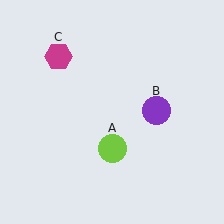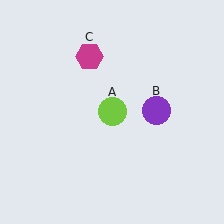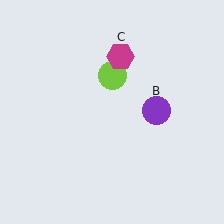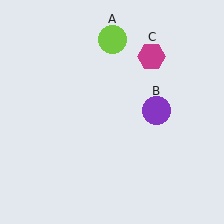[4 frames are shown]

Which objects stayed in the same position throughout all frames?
Purple circle (object B) remained stationary.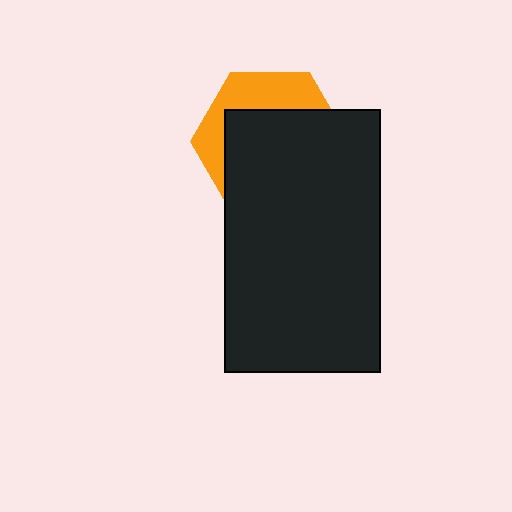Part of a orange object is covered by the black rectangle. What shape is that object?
It is a hexagon.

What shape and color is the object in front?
The object in front is a black rectangle.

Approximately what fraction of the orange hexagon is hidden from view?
Roughly 67% of the orange hexagon is hidden behind the black rectangle.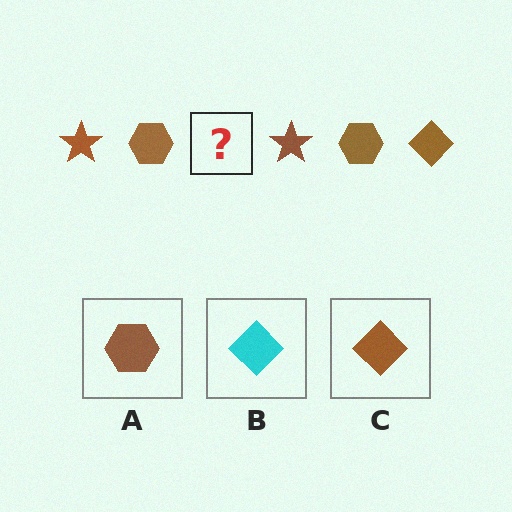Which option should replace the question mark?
Option C.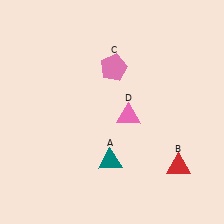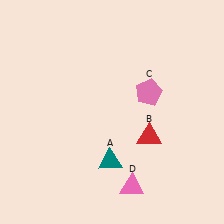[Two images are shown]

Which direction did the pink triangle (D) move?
The pink triangle (D) moved down.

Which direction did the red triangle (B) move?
The red triangle (B) moved up.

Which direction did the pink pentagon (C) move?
The pink pentagon (C) moved right.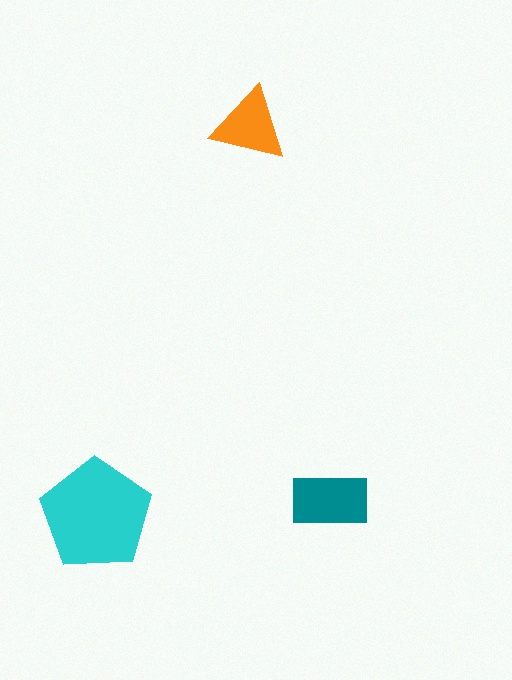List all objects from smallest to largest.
The orange triangle, the teal rectangle, the cyan pentagon.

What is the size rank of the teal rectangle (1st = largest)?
2nd.